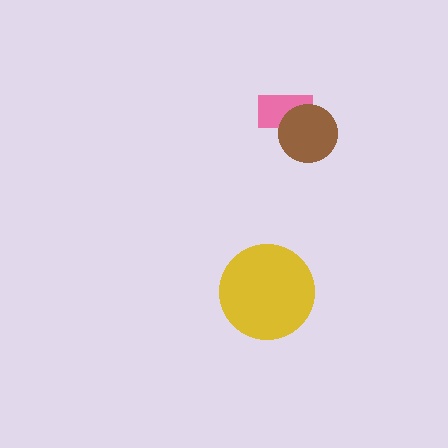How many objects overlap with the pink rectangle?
1 object overlaps with the pink rectangle.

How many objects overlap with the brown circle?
1 object overlaps with the brown circle.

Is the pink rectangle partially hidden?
Yes, it is partially covered by another shape.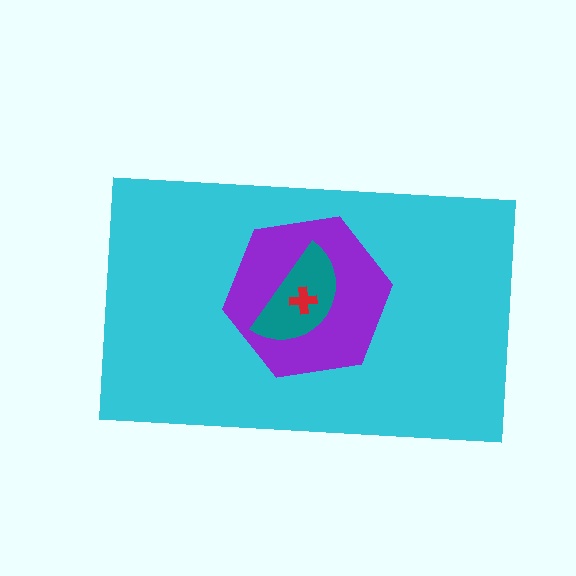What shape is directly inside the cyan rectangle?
The purple hexagon.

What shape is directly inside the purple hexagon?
The teal semicircle.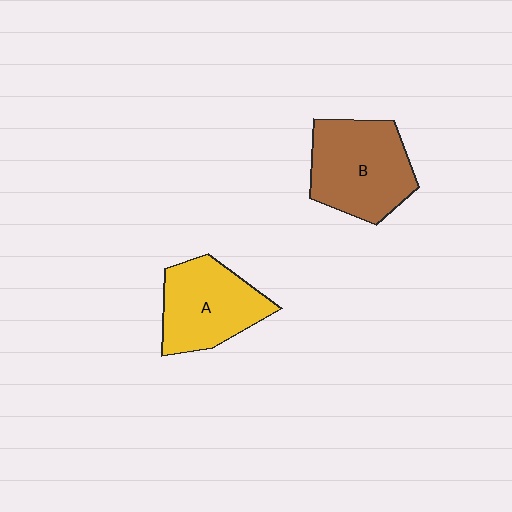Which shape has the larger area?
Shape B (brown).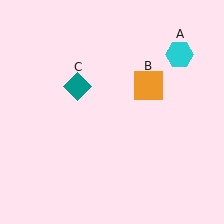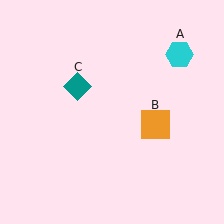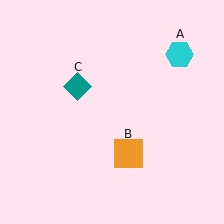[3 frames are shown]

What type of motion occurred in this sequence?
The orange square (object B) rotated clockwise around the center of the scene.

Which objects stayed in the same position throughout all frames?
Cyan hexagon (object A) and teal diamond (object C) remained stationary.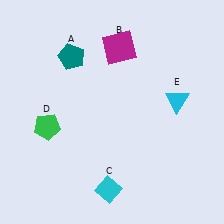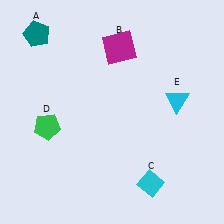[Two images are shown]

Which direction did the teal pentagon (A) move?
The teal pentagon (A) moved left.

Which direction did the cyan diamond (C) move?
The cyan diamond (C) moved right.